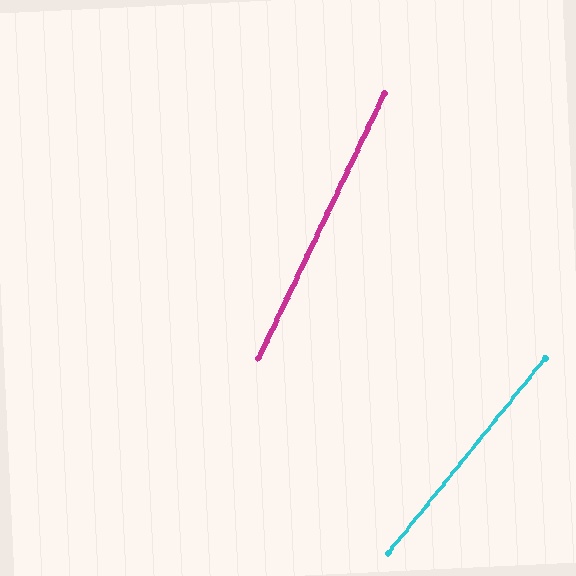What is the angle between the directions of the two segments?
Approximately 13 degrees.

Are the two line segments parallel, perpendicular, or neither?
Neither parallel nor perpendicular — they differ by about 13°.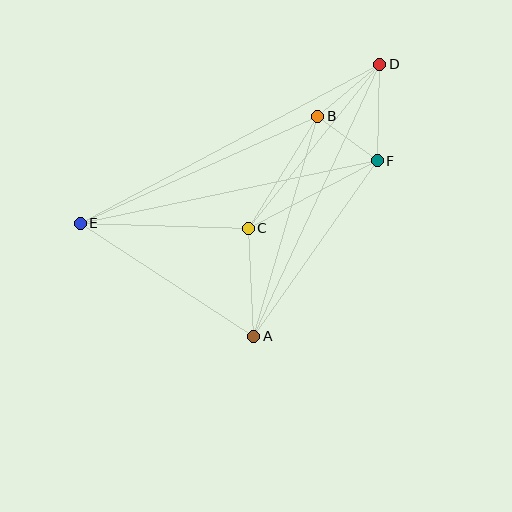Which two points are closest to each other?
Points B and F are closest to each other.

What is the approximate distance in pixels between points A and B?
The distance between A and B is approximately 229 pixels.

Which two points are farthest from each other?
Points D and E are farthest from each other.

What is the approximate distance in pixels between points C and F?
The distance between C and F is approximately 146 pixels.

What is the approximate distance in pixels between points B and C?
The distance between B and C is approximately 132 pixels.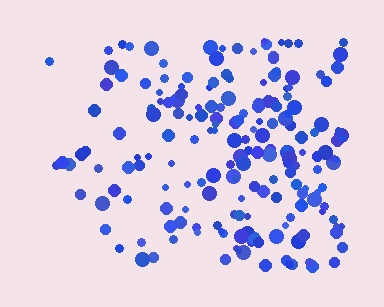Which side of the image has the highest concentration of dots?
The right.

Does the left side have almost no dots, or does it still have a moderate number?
Still a moderate number, just noticeably fewer than the right.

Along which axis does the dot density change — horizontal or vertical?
Horizontal.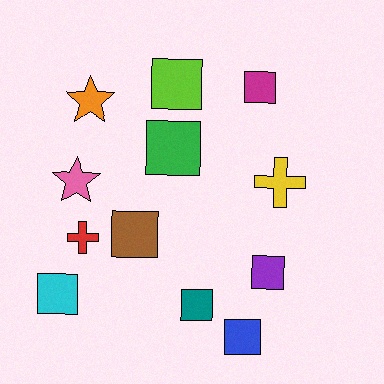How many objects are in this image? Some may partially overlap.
There are 12 objects.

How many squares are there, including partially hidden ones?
There are 8 squares.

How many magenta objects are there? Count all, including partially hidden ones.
There is 1 magenta object.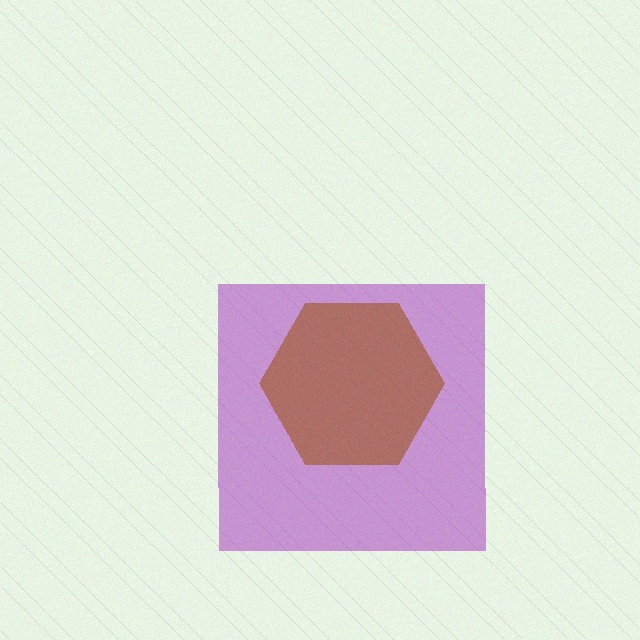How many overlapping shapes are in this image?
There are 2 overlapping shapes in the image.